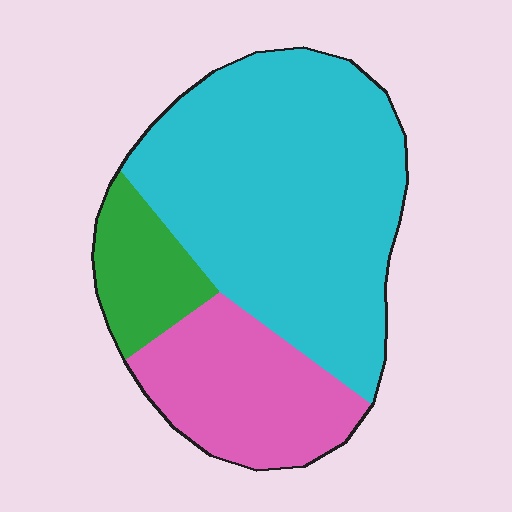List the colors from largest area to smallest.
From largest to smallest: cyan, pink, green.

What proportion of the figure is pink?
Pink takes up about one quarter (1/4) of the figure.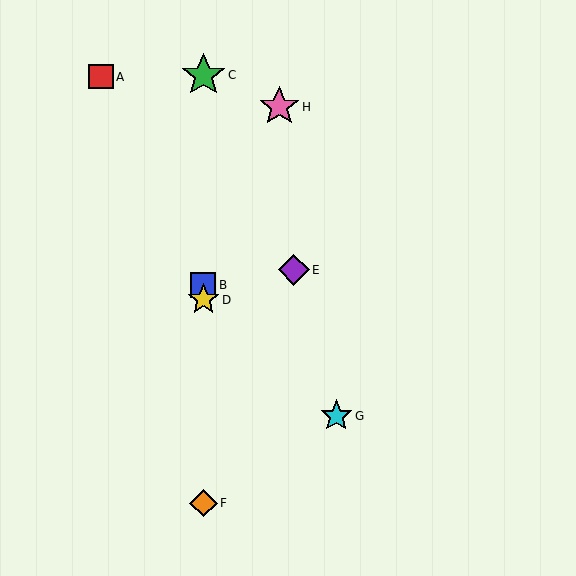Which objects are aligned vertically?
Objects B, C, D, F are aligned vertically.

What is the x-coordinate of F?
Object F is at x≈203.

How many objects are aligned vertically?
4 objects (B, C, D, F) are aligned vertically.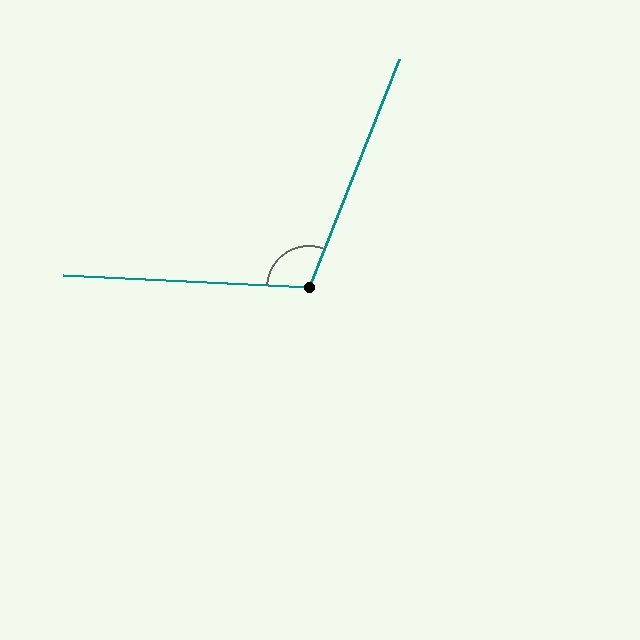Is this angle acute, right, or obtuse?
It is obtuse.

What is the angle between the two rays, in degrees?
Approximately 109 degrees.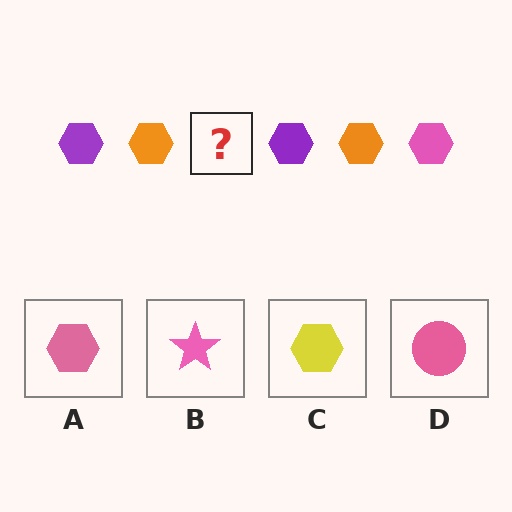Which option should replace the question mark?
Option A.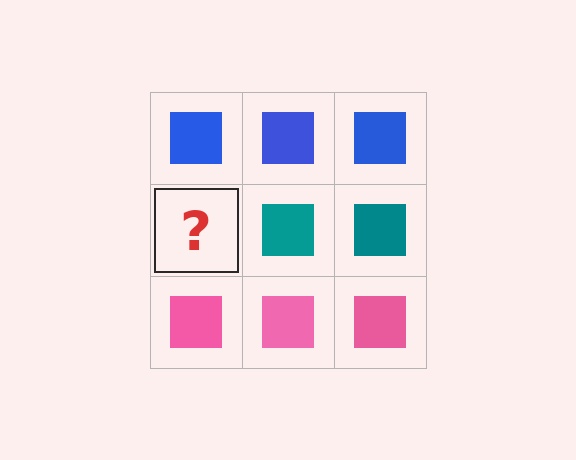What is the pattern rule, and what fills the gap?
The rule is that each row has a consistent color. The gap should be filled with a teal square.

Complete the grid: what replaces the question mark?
The question mark should be replaced with a teal square.